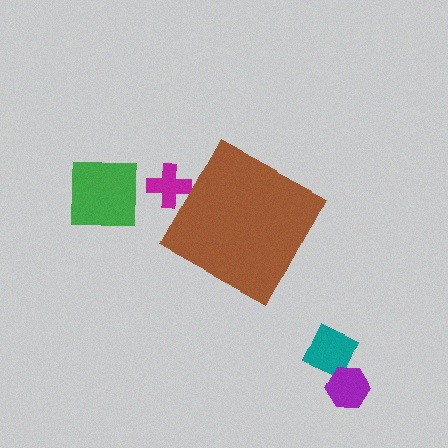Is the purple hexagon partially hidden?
No, the purple hexagon is fully visible.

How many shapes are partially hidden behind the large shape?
1 shape is partially hidden.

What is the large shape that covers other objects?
A brown diamond.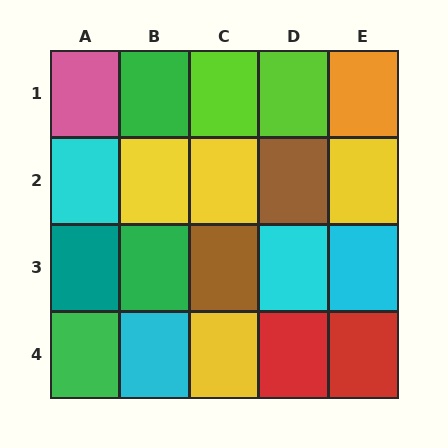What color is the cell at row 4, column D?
Red.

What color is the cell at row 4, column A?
Green.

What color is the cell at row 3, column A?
Teal.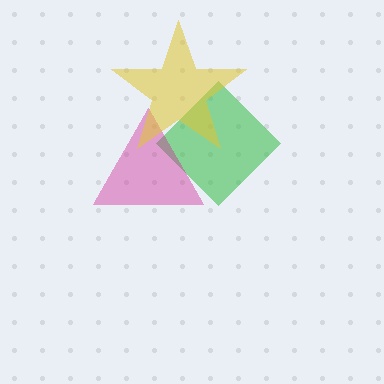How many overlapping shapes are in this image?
There are 3 overlapping shapes in the image.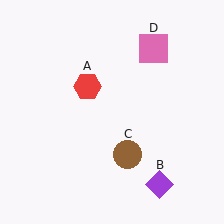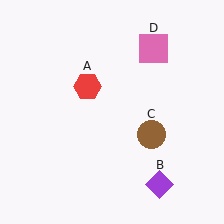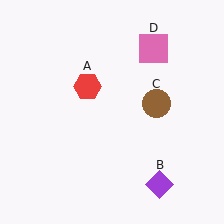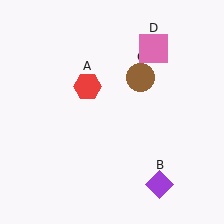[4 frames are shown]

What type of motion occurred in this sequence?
The brown circle (object C) rotated counterclockwise around the center of the scene.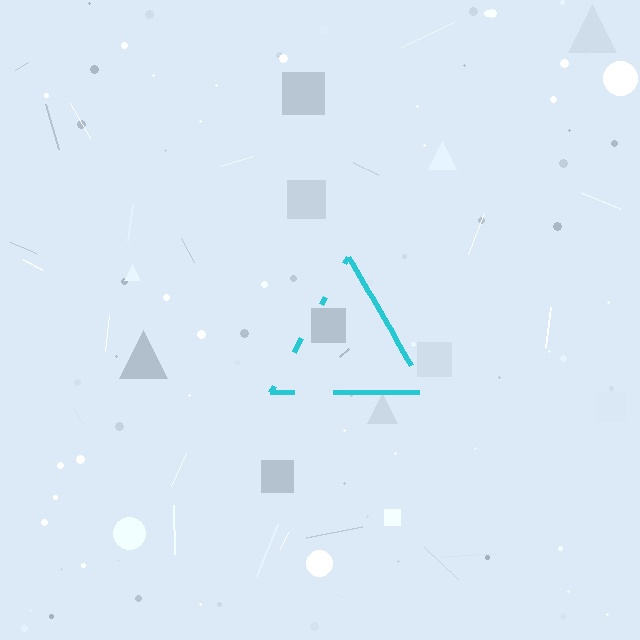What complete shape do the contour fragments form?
The contour fragments form a triangle.